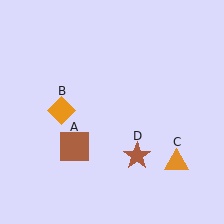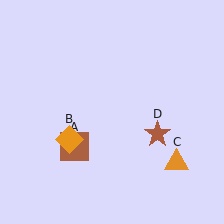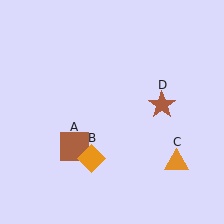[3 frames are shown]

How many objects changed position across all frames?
2 objects changed position: orange diamond (object B), brown star (object D).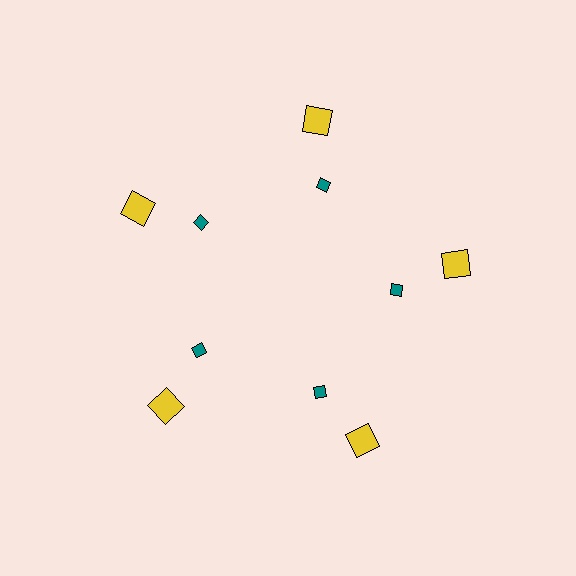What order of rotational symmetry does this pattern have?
This pattern has 5-fold rotational symmetry.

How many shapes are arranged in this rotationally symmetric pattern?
There are 10 shapes, arranged in 5 groups of 2.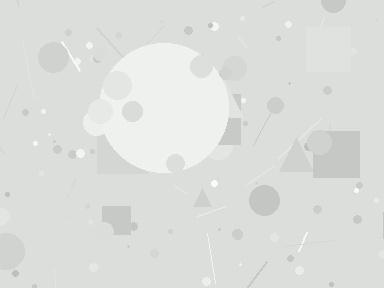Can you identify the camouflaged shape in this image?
The camouflaged shape is a circle.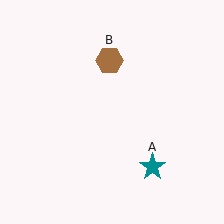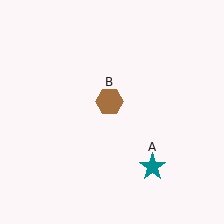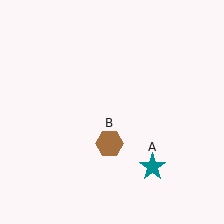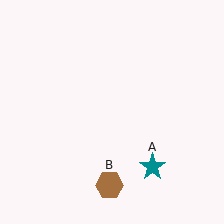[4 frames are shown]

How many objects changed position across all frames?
1 object changed position: brown hexagon (object B).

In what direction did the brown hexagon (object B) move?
The brown hexagon (object B) moved down.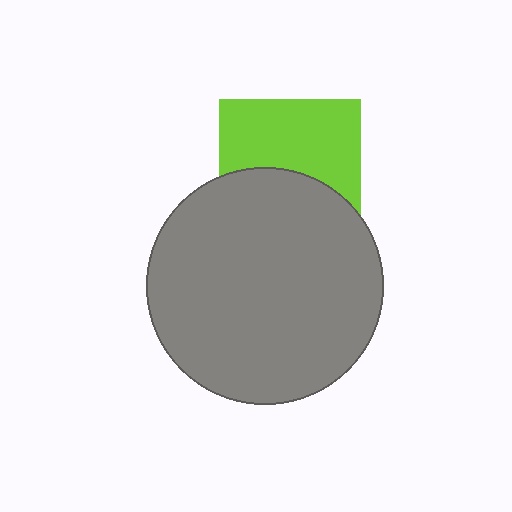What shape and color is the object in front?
The object in front is a gray circle.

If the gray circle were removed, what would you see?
You would see the complete lime square.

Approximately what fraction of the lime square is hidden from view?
Roughly 45% of the lime square is hidden behind the gray circle.